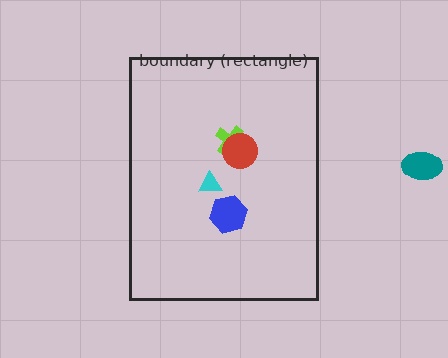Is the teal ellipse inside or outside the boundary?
Outside.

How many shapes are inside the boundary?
4 inside, 1 outside.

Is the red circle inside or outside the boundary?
Inside.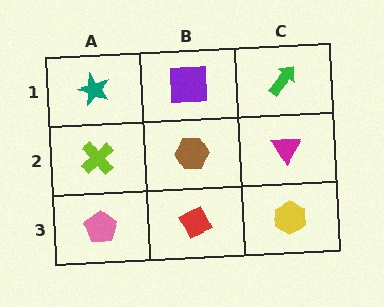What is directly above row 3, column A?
A lime cross.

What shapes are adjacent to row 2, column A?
A teal star (row 1, column A), a pink pentagon (row 3, column A), a brown hexagon (row 2, column B).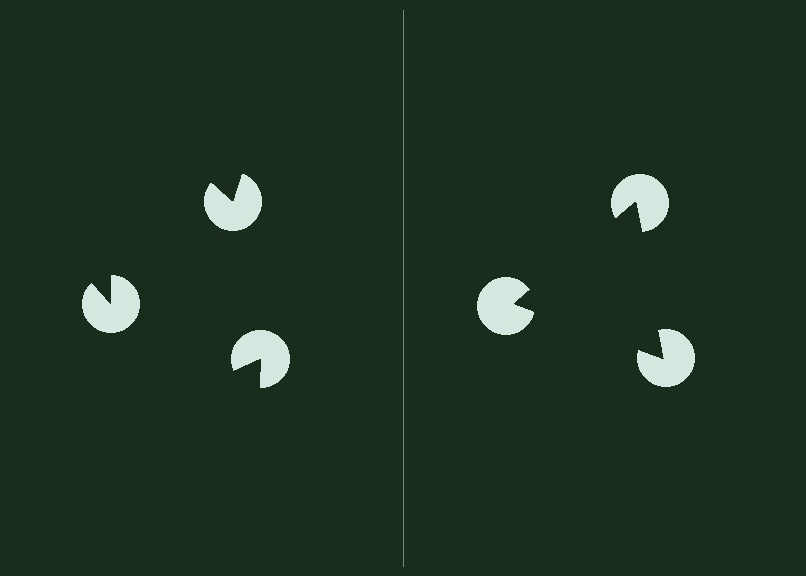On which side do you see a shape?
An illusory triangle appears on the right side. On the left side the wedge cuts are rotated, so no coherent shape forms.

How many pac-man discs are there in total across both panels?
6 — 3 on each side.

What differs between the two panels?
The pac-man discs are positioned identically on both sides; only the wedge orientations differ. On the right they align to a triangle; on the left they are misaligned.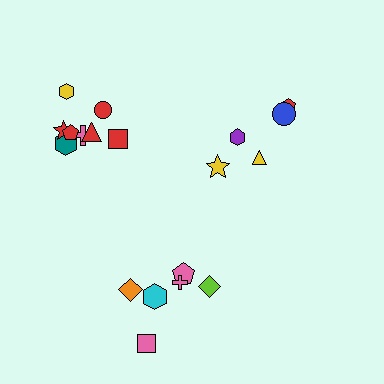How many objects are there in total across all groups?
There are 19 objects.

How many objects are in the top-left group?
There are 8 objects.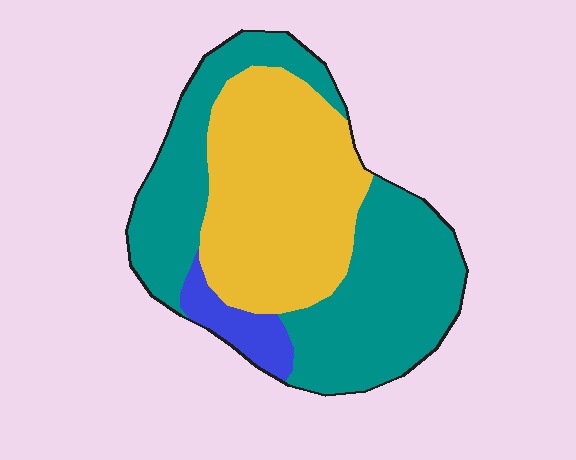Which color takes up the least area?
Blue, at roughly 5%.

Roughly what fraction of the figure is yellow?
Yellow covers roughly 40% of the figure.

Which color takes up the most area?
Teal, at roughly 50%.